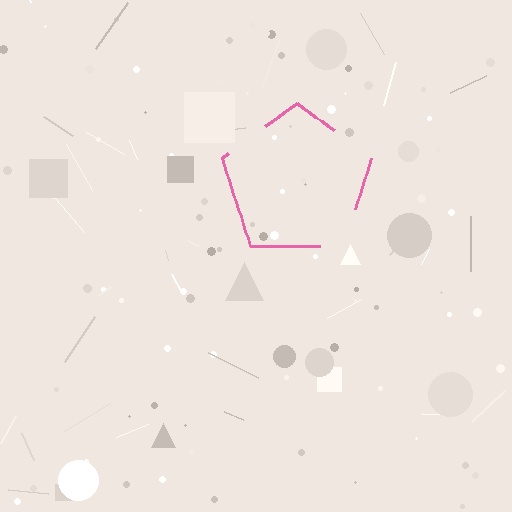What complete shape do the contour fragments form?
The contour fragments form a pentagon.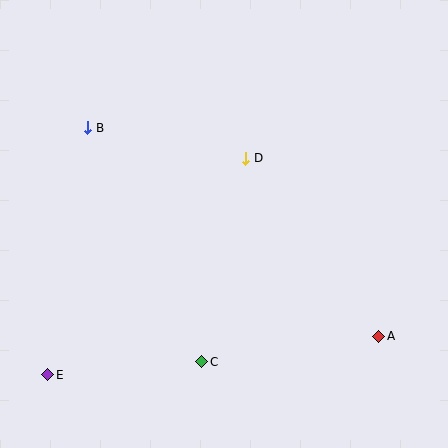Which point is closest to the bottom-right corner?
Point A is closest to the bottom-right corner.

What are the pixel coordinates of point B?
Point B is at (88, 128).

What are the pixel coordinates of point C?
Point C is at (202, 362).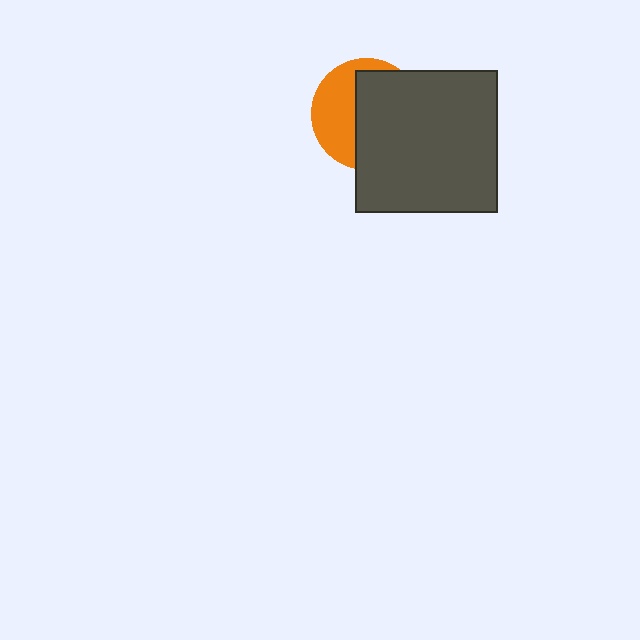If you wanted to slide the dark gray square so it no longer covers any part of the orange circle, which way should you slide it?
Slide it right — that is the most direct way to separate the two shapes.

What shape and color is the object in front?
The object in front is a dark gray square.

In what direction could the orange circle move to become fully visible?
The orange circle could move left. That would shift it out from behind the dark gray square entirely.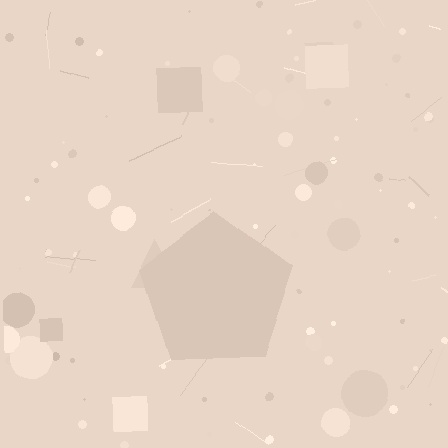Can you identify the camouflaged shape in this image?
The camouflaged shape is a pentagon.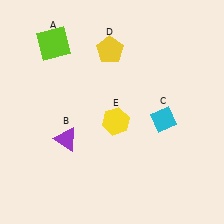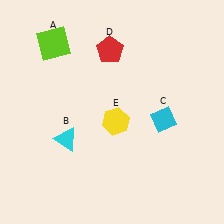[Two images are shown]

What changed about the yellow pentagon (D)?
In Image 1, D is yellow. In Image 2, it changed to red.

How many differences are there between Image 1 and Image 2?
There are 2 differences between the two images.